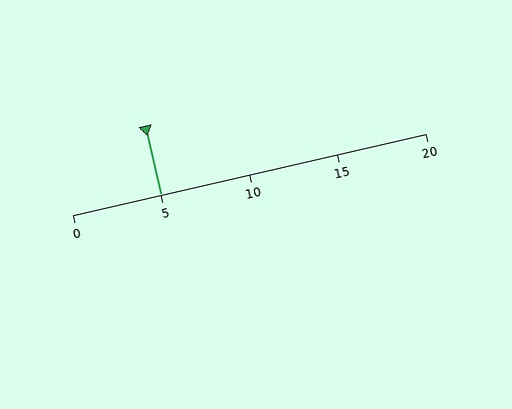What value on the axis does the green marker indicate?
The marker indicates approximately 5.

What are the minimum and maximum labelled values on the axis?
The axis runs from 0 to 20.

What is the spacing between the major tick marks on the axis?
The major ticks are spaced 5 apart.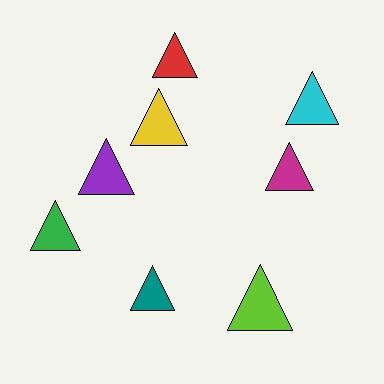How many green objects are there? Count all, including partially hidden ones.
There is 1 green object.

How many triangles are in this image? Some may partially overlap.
There are 8 triangles.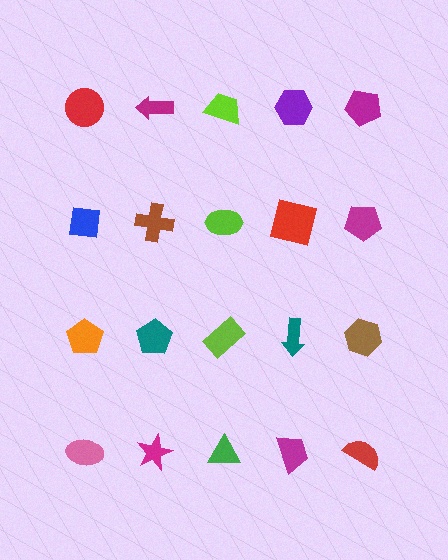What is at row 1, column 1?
A red circle.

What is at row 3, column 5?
A brown hexagon.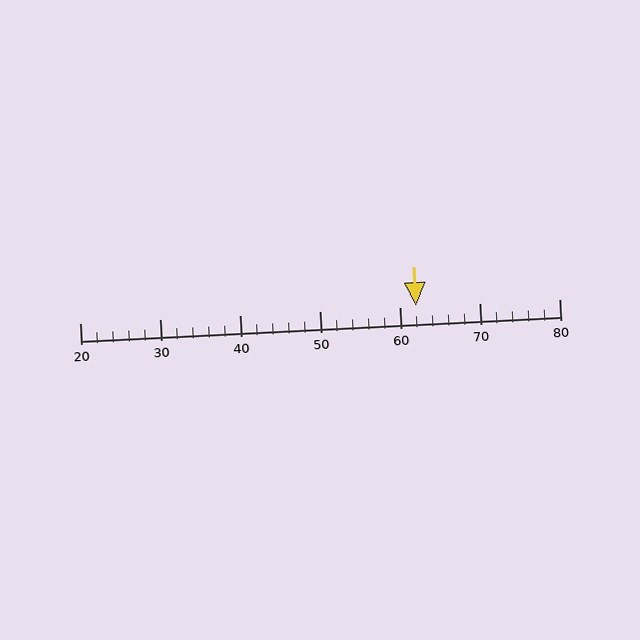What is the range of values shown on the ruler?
The ruler shows values from 20 to 80.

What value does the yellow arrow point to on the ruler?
The yellow arrow points to approximately 62.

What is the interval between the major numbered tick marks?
The major tick marks are spaced 10 units apart.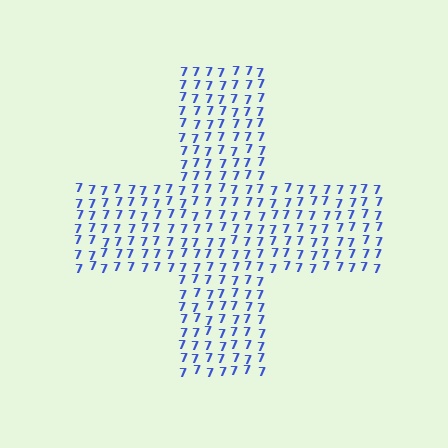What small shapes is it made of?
It is made of small digit 7's.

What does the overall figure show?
The overall figure shows a cross.